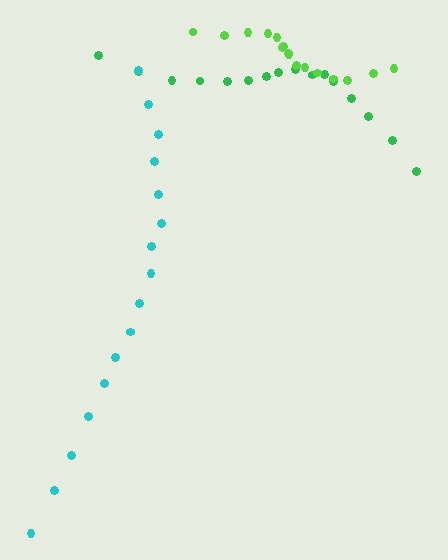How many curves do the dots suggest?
There are 3 distinct paths.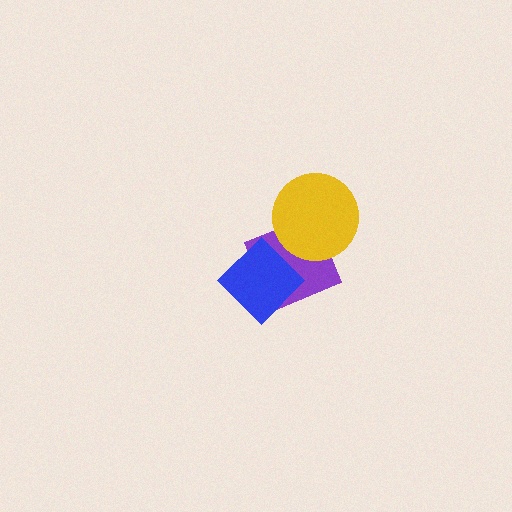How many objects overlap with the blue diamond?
1 object overlaps with the blue diamond.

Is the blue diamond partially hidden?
No, no other shape covers it.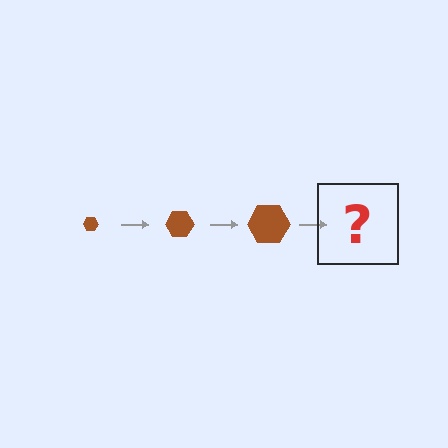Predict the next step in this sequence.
The next step is a brown hexagon, larger than the previous one.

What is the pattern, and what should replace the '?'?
The pattern is that the hexagon gets progressively larger each step. The '?' should be a brown hexagon, larger than the previous one.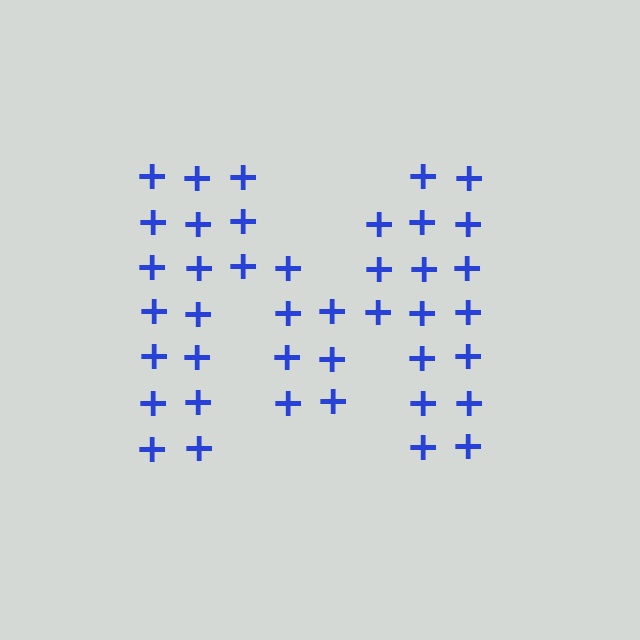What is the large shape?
The large shape is the letter M.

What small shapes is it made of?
It is made of small plus signs.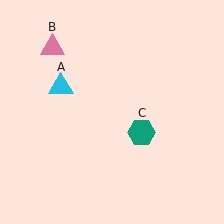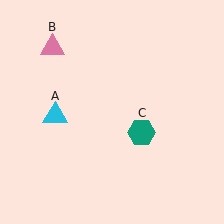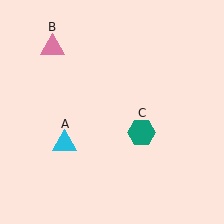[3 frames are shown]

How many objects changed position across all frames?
1 object changed position: cyan triangle (object A).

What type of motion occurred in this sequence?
The cyan triangle (object A) rotated counterclockwise around the center of the scene.